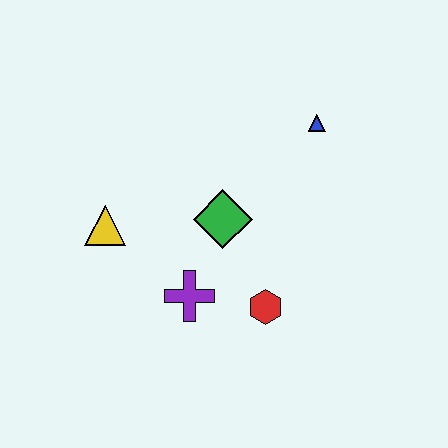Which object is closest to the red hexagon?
The purple cross is closest to the red hexagon.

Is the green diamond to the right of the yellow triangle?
Yes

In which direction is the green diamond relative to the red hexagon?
The green diamond is above the red hexagon.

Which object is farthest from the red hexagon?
The blue triangle is farthest from the red hexagon.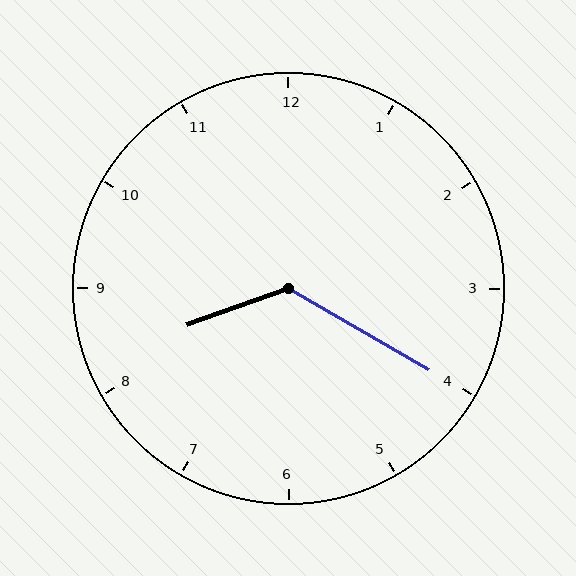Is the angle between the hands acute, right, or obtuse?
It is obtuse.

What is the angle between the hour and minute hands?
Approximately 130 degrees.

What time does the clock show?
8:20.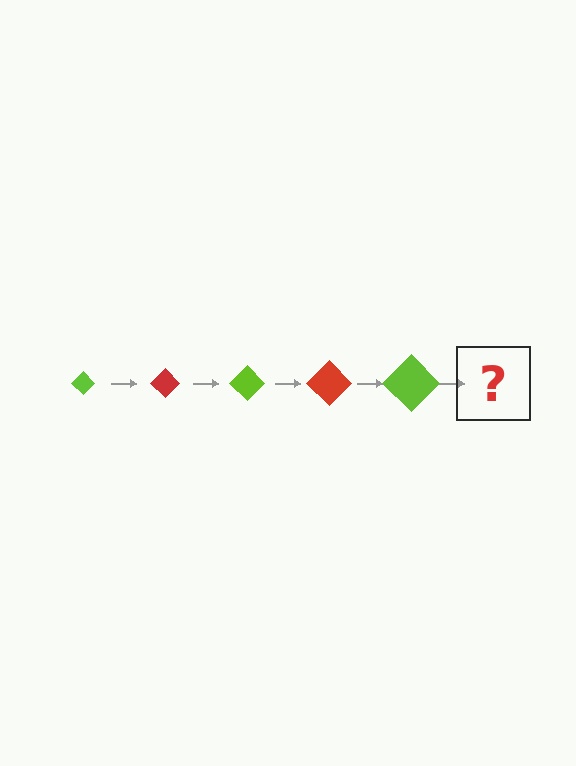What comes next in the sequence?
The next element should be a red diamond, larger than the previous one.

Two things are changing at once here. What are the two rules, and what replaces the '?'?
The two rules are that the diamond grows larger each step and the color cycles through lime and red. The '?' should be a red diamond, larger than the previous one.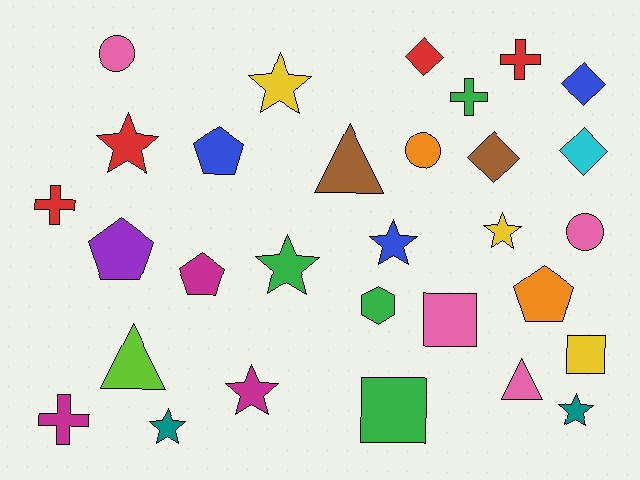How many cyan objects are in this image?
There is 1 cyan object.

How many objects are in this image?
There are 30 objects.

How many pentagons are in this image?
There are 4 pentagons.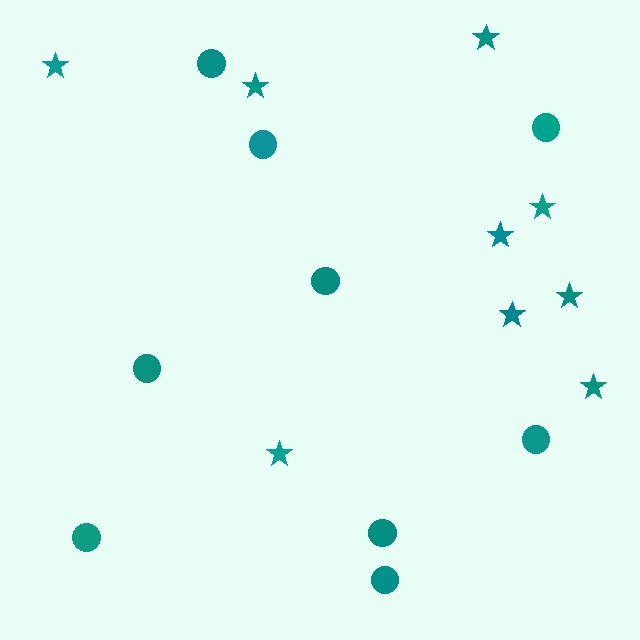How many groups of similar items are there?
There are 2 groups: one group of stars (9) and one group of circles (9).